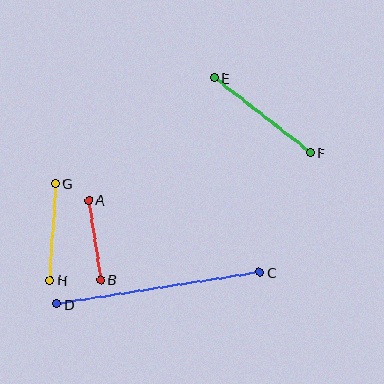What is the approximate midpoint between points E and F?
The midpoint is at approximately (262, 115) pixels.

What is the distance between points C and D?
The distance is approximately 205 pixels.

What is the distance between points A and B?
The distance is approximately 81 pixels.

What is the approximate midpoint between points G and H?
The midpoint is at approximately (53, 232) pixels.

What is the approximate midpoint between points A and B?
The midpoint is at approximately (95, 240) pixels.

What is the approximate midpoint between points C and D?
The midpoint is at approximately (158, 288) pixels.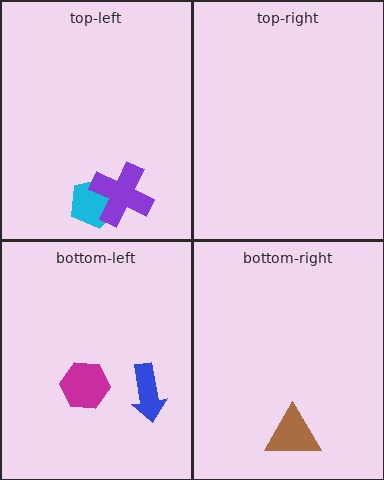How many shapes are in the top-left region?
2.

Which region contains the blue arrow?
The bottom-left region.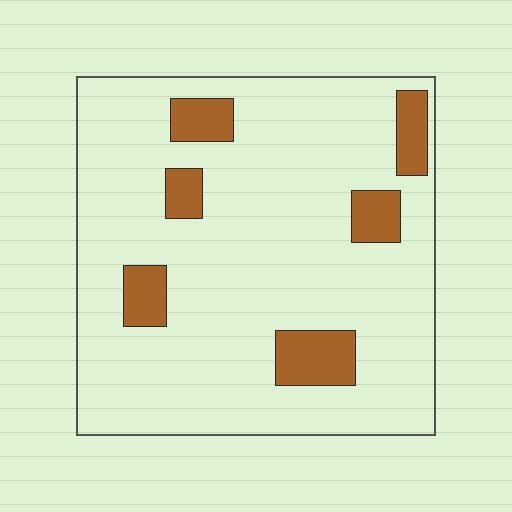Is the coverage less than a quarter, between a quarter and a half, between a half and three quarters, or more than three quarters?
Less than a quarter.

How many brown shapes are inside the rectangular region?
6.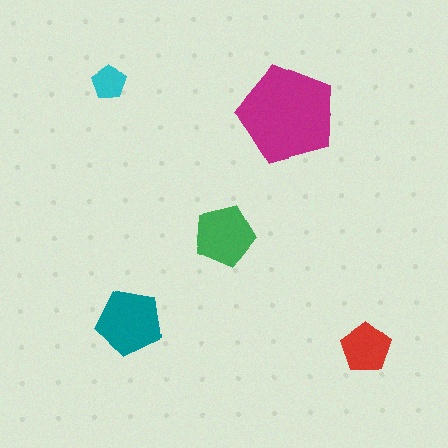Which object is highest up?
The cyan pentagon is topmost.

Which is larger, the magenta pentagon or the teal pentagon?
The magenta one.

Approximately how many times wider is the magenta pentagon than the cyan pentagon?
About 3 times wider.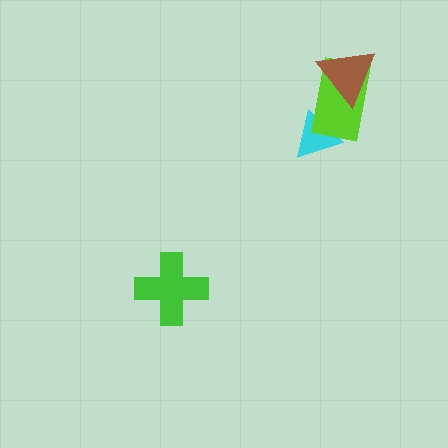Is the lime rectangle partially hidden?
Yes, it is partially covered by another shape.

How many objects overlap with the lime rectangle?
2 objects overlap with the lime rectangle.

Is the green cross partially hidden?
No, no other shape covers it.